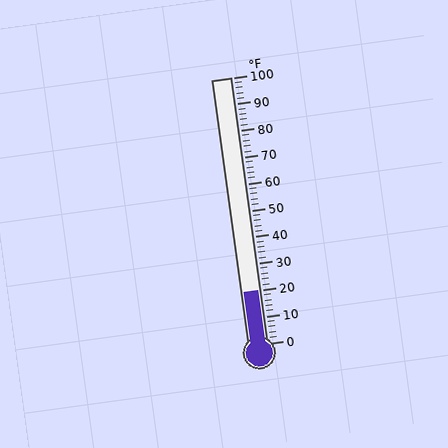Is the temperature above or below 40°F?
The temperature is below 40°F.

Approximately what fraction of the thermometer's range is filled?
The thermometer is filled to approximately 20% of its range.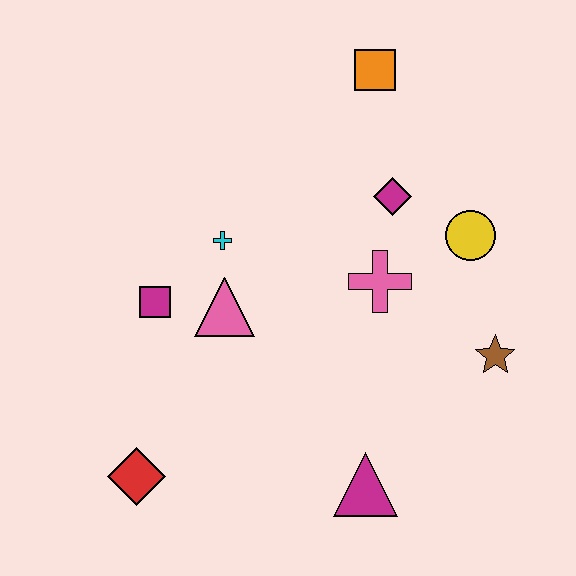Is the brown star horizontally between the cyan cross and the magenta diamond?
No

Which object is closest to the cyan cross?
The pink triangle is closest to the cyan cross.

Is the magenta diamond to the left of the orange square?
No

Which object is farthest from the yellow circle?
The red diamond is farthest from the yellow circle.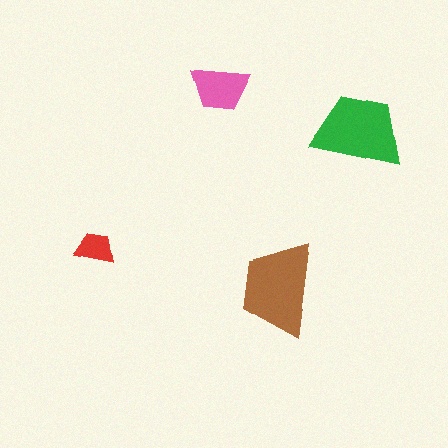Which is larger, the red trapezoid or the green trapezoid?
The green one.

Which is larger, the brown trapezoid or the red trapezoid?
The brown one.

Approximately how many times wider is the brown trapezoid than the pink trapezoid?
About 1.5 times wider.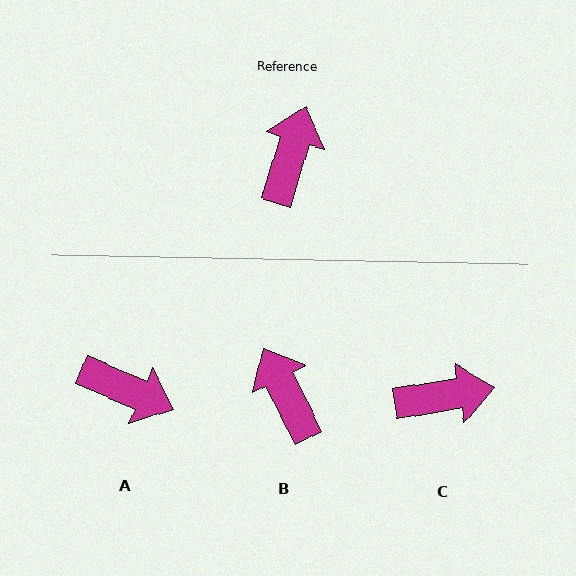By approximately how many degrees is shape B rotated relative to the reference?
Approximately 44 degrees counter-clockwise.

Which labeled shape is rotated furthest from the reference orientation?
A, about 96 degrees away.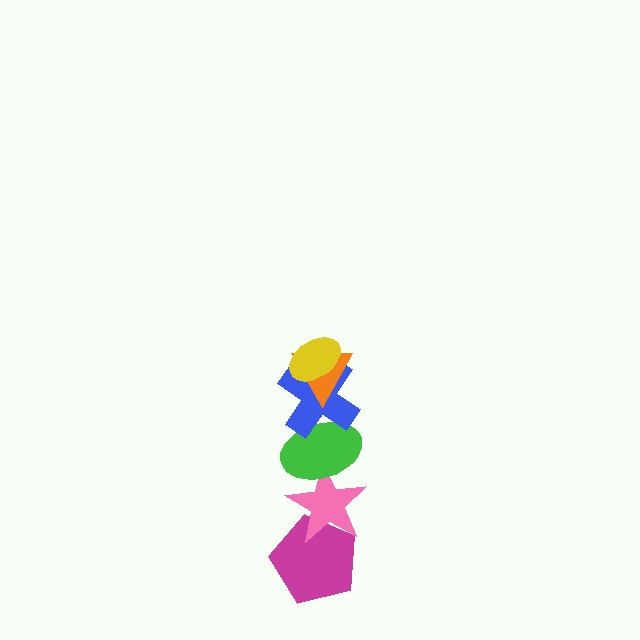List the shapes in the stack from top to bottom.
From top to bottom: the yellow ellipse, the orange triangle, the blue cross, the green ellipse, the pink star, the magenta pentagon.